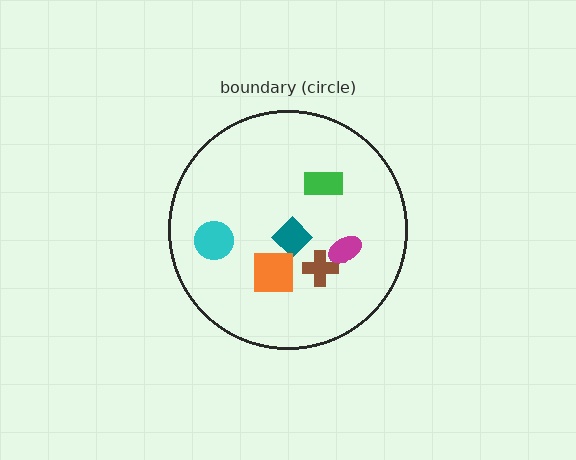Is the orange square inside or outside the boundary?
Inside.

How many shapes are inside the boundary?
6 inside, 0 outside.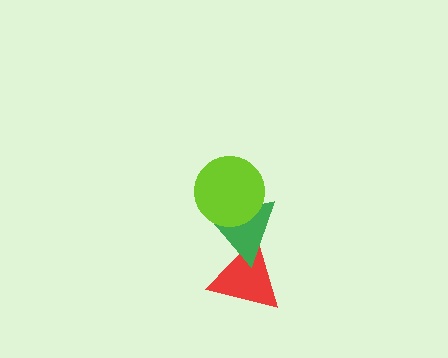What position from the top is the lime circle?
The lime circle is 1st from the top.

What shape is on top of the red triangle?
The green triangle is on top of the red triangle.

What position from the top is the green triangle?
The green triangle is 2nd from the top.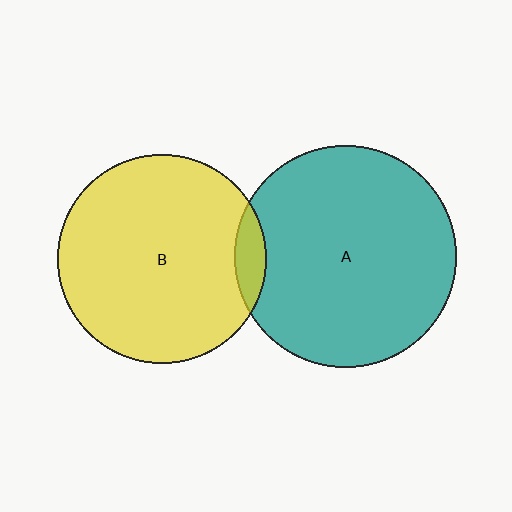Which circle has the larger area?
Circle A (teal).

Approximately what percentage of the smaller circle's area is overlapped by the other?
Approximately 5%.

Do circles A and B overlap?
Yes.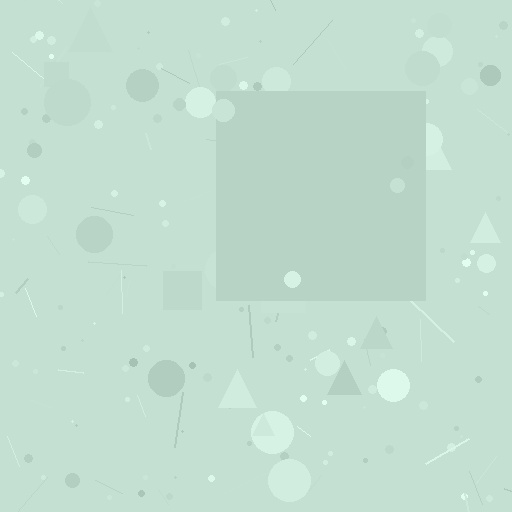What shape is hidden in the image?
A square is hidden in the image.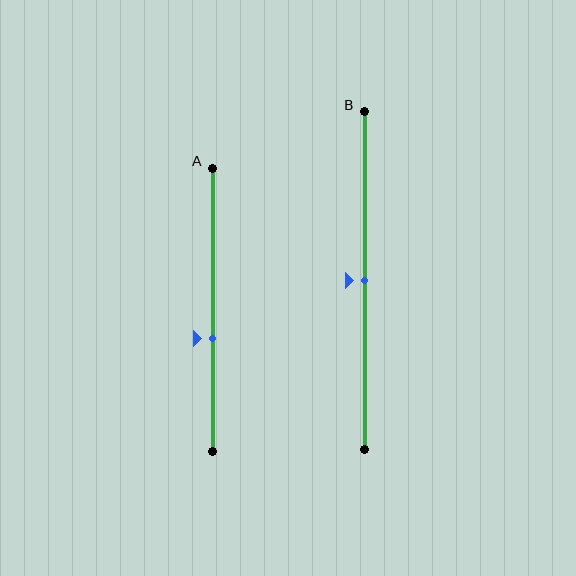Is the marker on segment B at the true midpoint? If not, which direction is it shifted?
Yes, the marker on segment B is at the true midpoint.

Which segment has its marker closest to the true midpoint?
Segment B has its marker closest to the true midpoint.